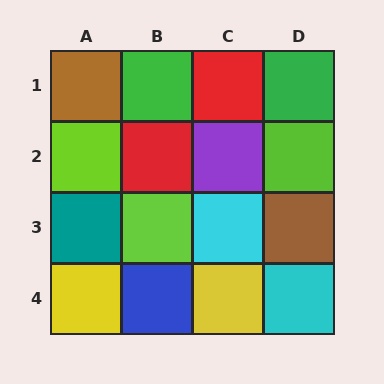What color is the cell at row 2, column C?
Purple.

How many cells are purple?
1 cell is purple.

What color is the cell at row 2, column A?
Lime.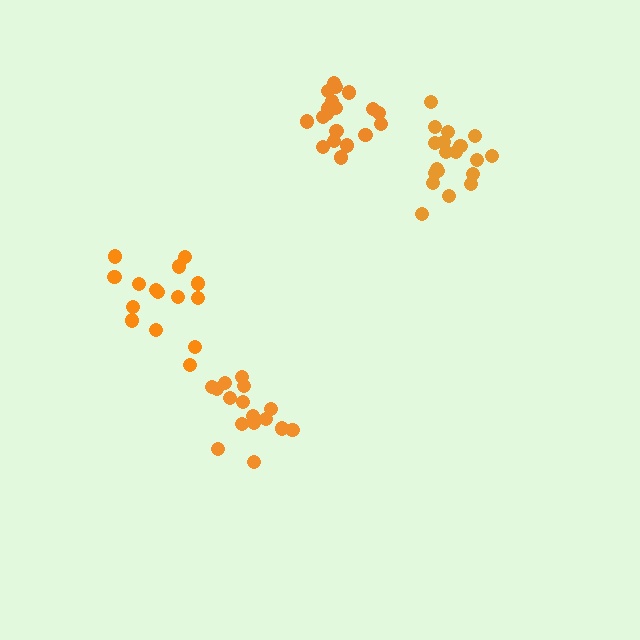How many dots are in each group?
Group 1: 19 dots, Group 2: 20 dots, Group 3: 15 dots, Group 4: 16 dots (70 total).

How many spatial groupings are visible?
There are 4 spatial groupings.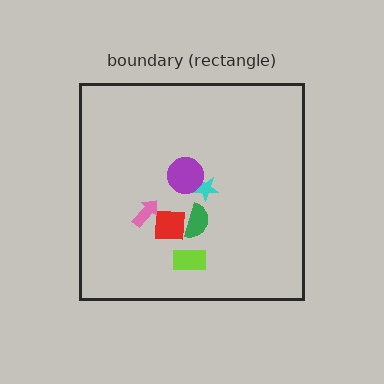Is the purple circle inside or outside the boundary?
Inside.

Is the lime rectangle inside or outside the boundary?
Inside.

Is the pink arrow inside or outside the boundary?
Inside.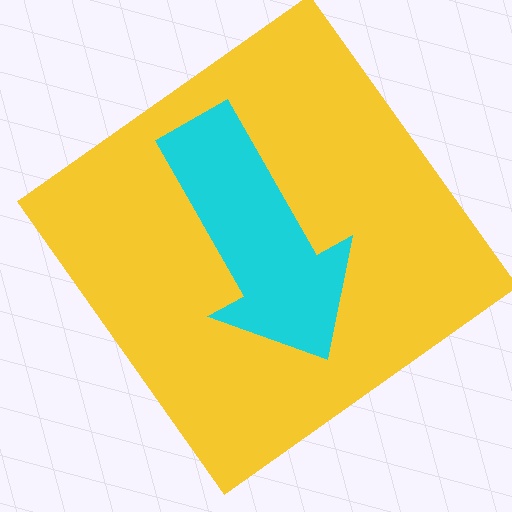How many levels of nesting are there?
2.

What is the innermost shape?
The cyan arrow.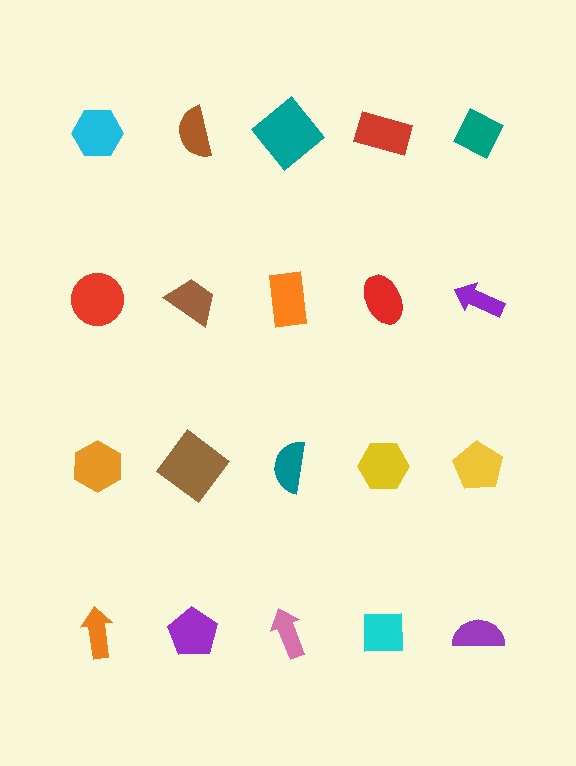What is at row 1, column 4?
A red rectangle.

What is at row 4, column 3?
A pink arrow.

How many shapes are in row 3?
5 shapes.